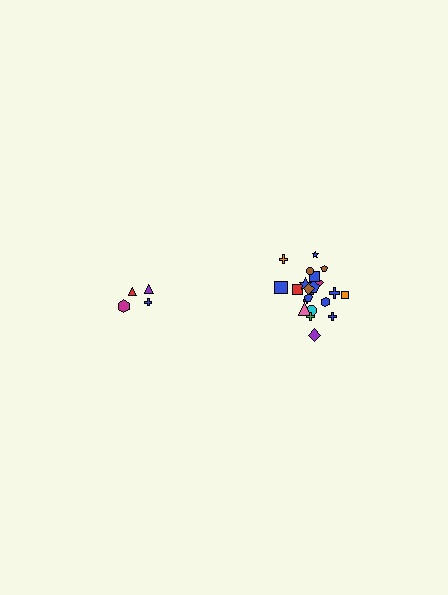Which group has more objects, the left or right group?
The right group.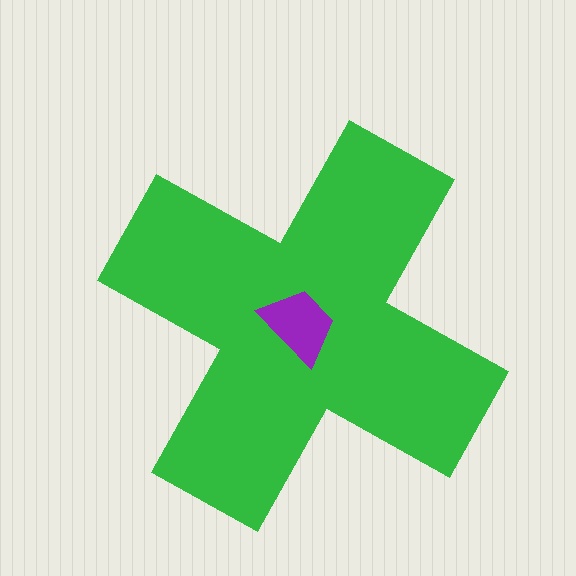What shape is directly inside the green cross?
The purple trapezoid.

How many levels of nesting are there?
2.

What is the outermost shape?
The green cross.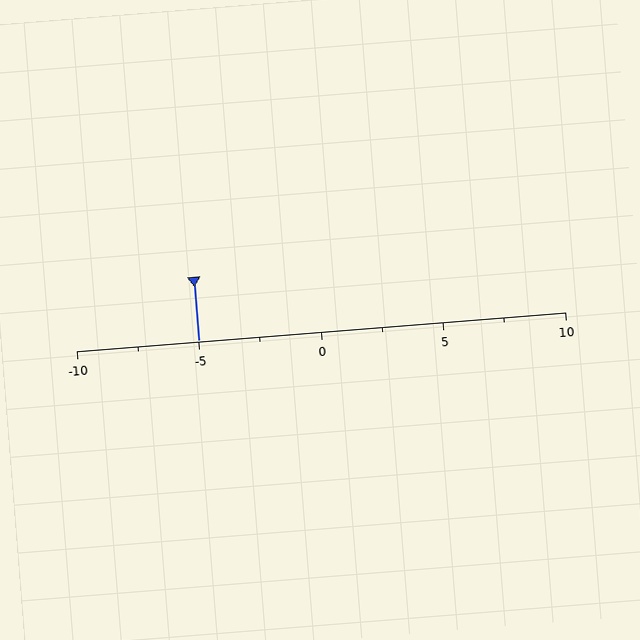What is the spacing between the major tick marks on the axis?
The major ticks are spaced 5 apart.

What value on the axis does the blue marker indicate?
The marker indicates approximately -5.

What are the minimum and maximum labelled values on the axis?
The axis runs from -10 to 10.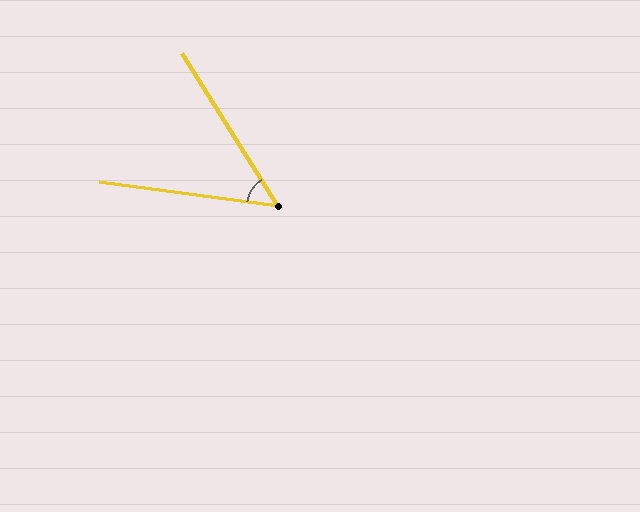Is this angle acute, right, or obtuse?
It is acute.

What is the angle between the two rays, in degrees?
Approximately 50 degrees.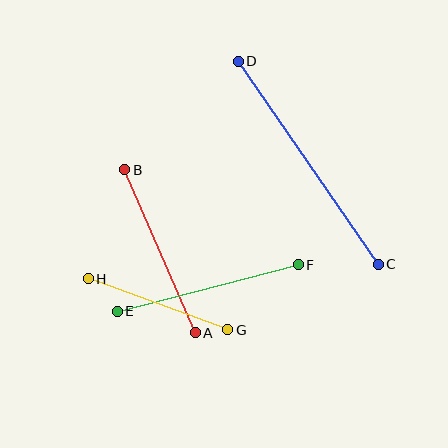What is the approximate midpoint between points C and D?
The midpoint is at approximately (308, 163) pixels.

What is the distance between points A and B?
The distance is approximately 178 pixels.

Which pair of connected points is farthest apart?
Points C and D are farthest apart.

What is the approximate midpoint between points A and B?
The midpoint is at approximately (160, 251) pixels.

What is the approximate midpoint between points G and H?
The midpoint is at approximately (158, 304) pixels.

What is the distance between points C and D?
The distance is approximately 247 pixels.